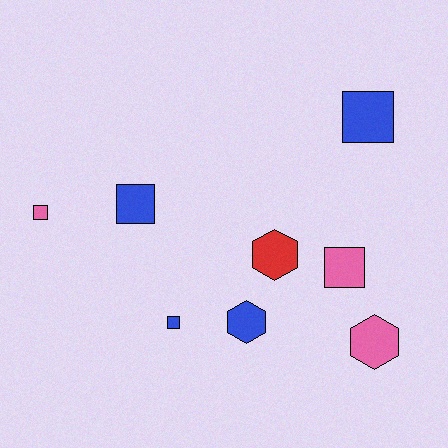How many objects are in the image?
There are 8 objects.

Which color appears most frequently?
Blue, with 4 objects.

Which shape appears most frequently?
Square, with 5 objects.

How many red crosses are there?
There are no red crosses.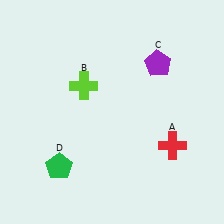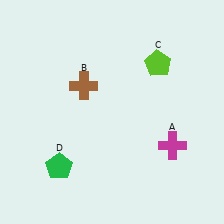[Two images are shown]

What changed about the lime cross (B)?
In Image 1, B is lime. In Image 2, it changed to brown.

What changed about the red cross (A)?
In Image 1, A is red. In Image 2, it changed to magenta.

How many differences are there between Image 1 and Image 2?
There are 3 differences between the two images.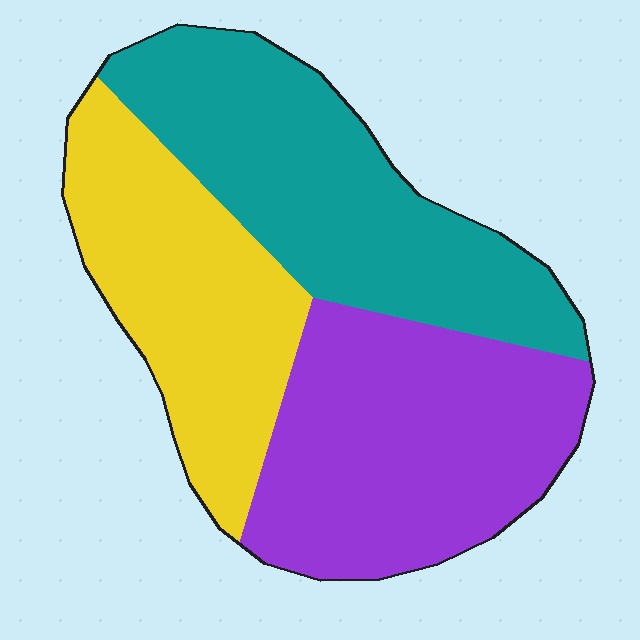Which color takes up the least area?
Yellow, at roughly 30%.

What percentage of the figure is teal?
Teal takes up between a quarter and a half of the figure.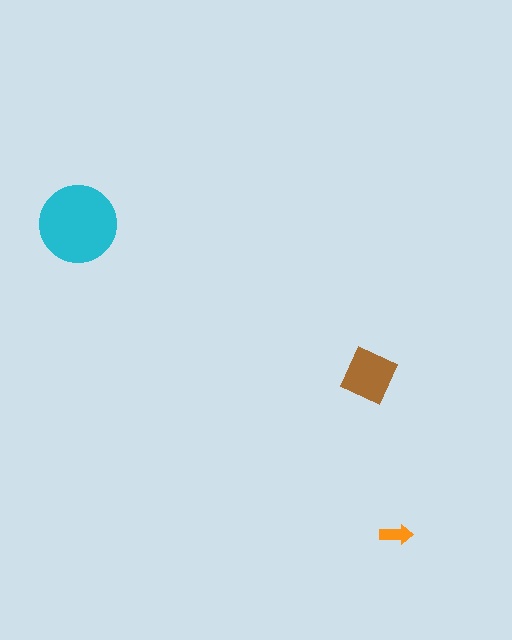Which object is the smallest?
The orange arrow.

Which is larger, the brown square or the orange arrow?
The brown square.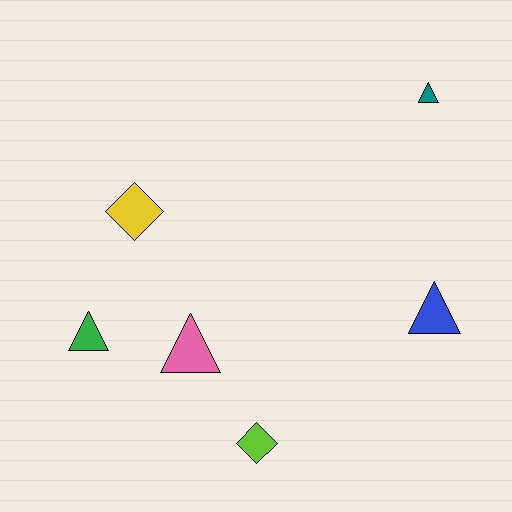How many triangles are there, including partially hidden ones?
There are 4 triangles.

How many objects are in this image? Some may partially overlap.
There are 6 objects.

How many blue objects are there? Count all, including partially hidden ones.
There is 1 blue object.